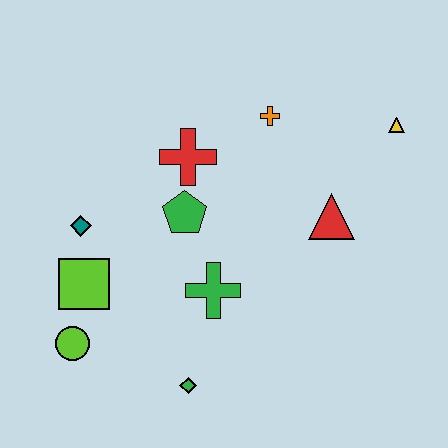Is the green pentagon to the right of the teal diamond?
Yes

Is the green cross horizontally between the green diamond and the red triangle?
Yes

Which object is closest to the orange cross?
The red cross is closest to the orange cross.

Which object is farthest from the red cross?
The green diamond is farthest from the red cross.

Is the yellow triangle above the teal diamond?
Yes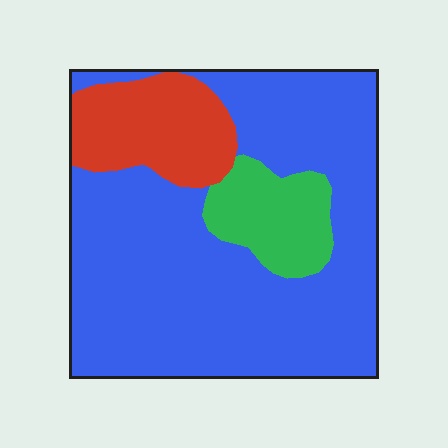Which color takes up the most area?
Blue, at roughly 75%.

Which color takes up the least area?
Green, at roughly 10%.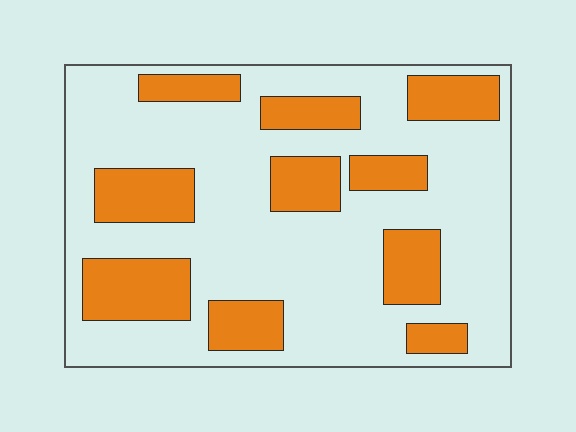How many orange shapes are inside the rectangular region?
10.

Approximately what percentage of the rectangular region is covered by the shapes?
Approximately 30%.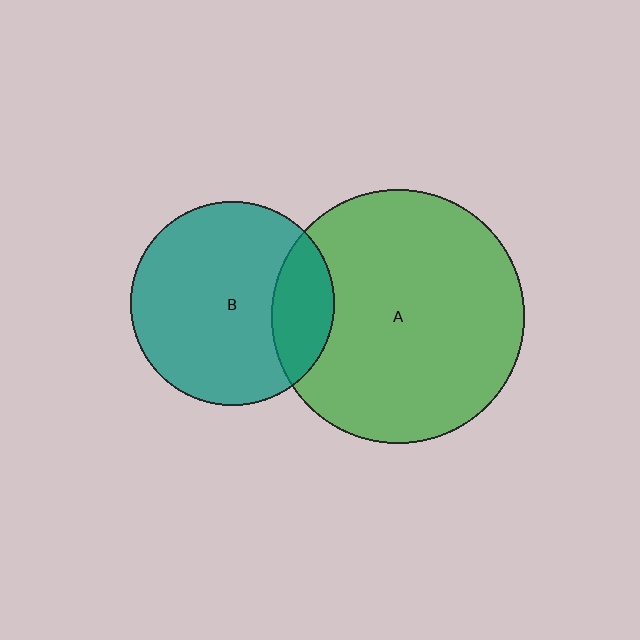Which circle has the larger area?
Circle A (green).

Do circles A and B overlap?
Yes.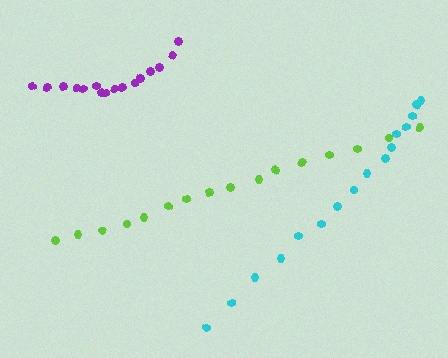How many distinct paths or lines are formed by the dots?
There are 3 distinct paths.